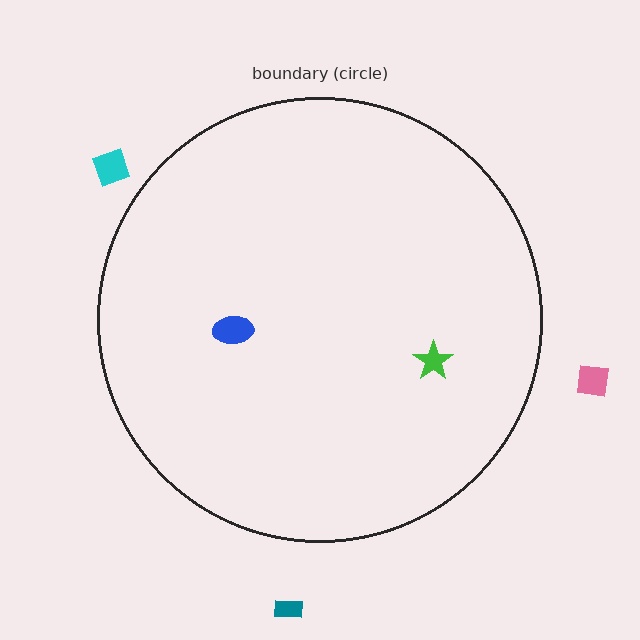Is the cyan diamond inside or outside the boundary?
Outside.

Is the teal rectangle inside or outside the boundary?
Outside.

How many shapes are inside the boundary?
2 inside, 3 outside.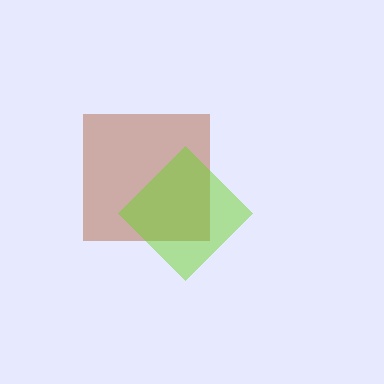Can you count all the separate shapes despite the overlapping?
Yes, there are 2 separate shapes.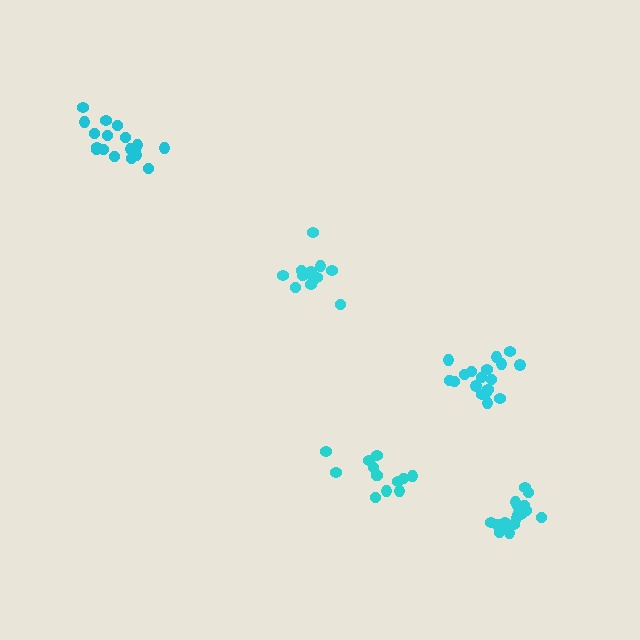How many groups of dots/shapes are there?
There are 5 groups.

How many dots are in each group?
Group 1: 18 dots, Group 2: 18 dots, Group 3: 13 dots, Group 4: 13 dots, Group 5: 17 dots (79 total).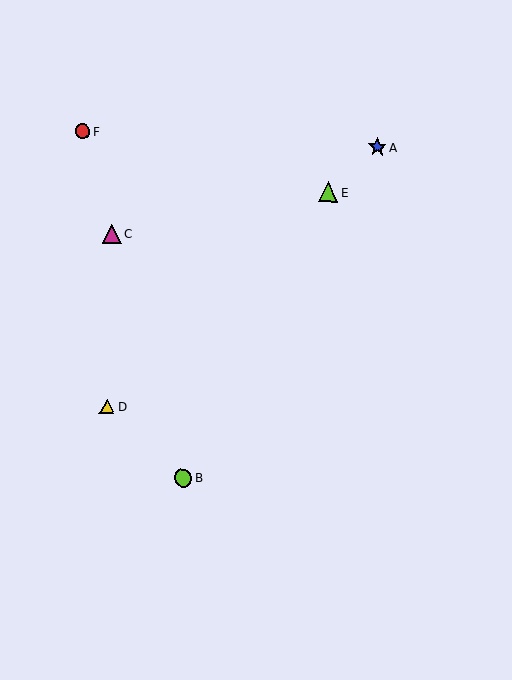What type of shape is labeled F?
Shape F is a red circle.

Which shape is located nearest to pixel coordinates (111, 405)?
The yellow triangle (labeled D) at (107, 407) is nearest to that location.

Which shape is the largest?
The lime triangle (labeled E) is the largest.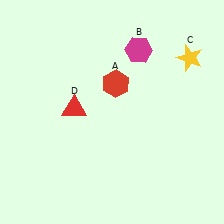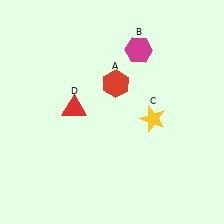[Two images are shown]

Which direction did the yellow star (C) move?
The yellow star (C) moved down.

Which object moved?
The yellow star (C) moved down.